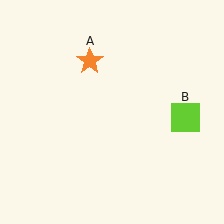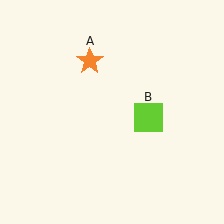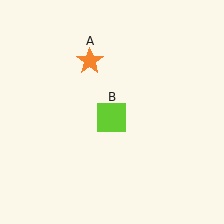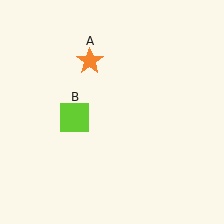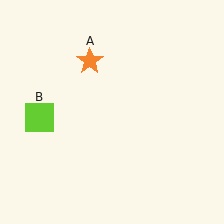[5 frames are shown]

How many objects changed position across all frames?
1 object changed position: lime square (object B).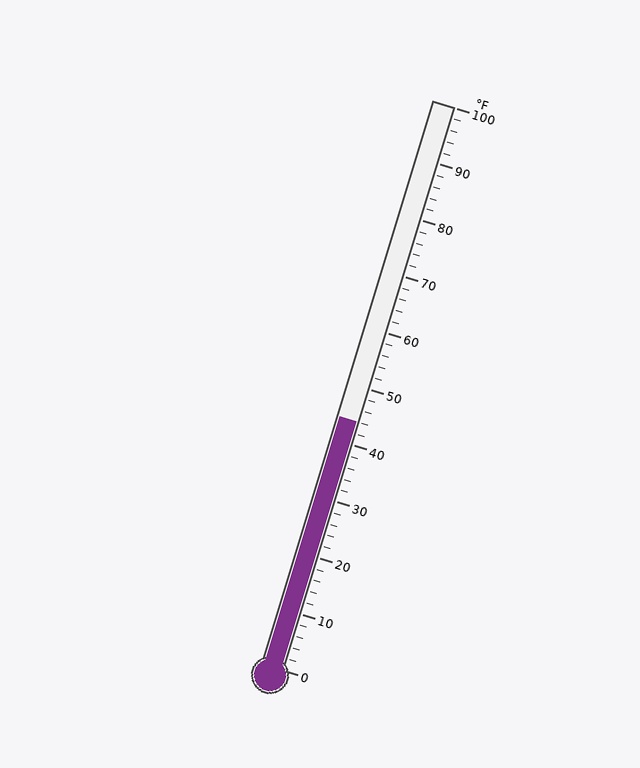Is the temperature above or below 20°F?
The temperature is above 20°F.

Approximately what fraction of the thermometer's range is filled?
The thermometer is filled to approximately 45% of its range.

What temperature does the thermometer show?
The thermometer shows approximately 44°F.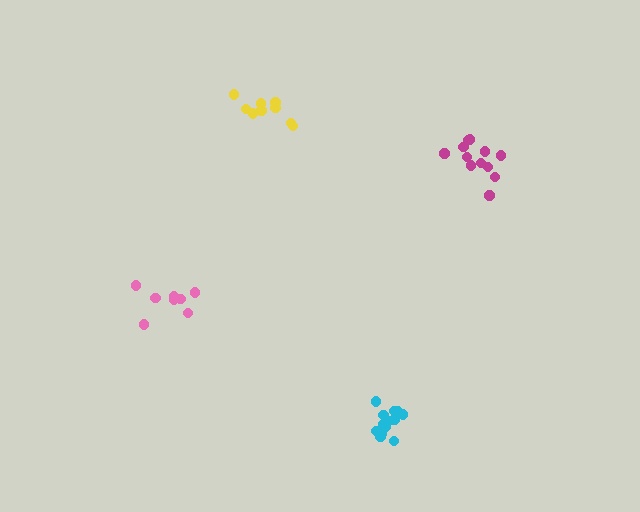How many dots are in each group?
Group 1: 12 dots, Group 2: 8 dots, Group 3: 9 dots, Group 4: 14 dots (43 total).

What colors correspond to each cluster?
The clusters are colored: magenta, pink, yellow, cyan.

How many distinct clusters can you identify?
There are 4 distinct clusters.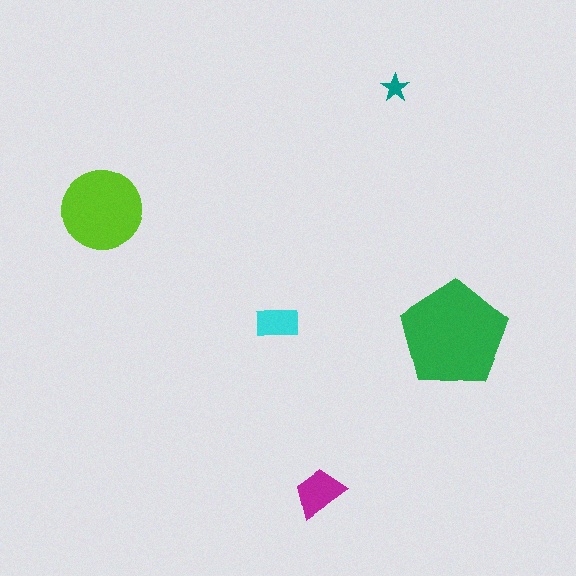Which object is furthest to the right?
The green pentagon is rightmost.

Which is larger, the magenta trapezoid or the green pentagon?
The green pentagon.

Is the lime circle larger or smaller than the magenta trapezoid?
Larger.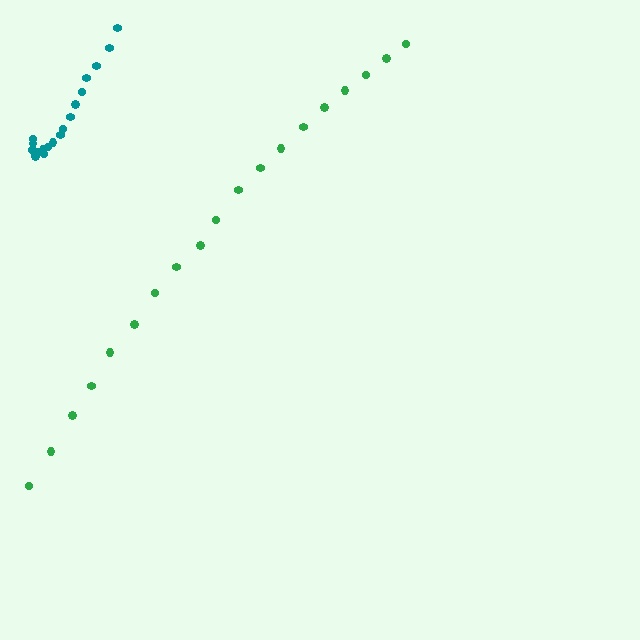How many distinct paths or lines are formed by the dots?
There are 2 distinct paths.